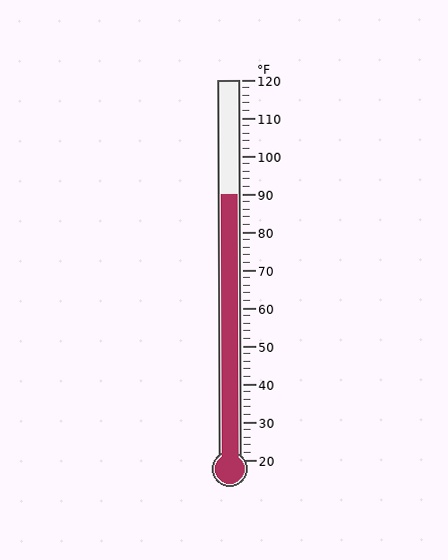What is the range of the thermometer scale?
The thermometer scale ranges from 20°F to 120°F.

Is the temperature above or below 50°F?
The temperature is above 50°F.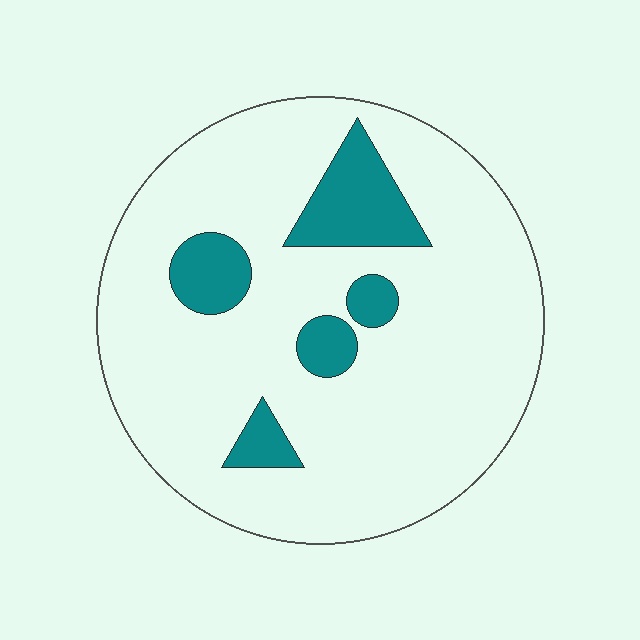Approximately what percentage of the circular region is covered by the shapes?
Approximately 15%.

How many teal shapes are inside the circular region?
5.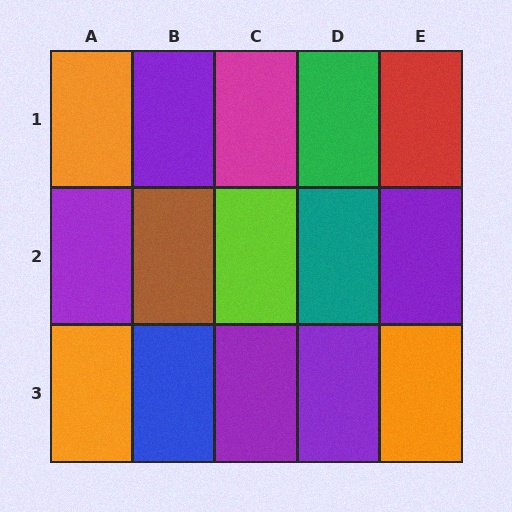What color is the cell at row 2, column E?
Purple.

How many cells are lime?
1 cell is lime.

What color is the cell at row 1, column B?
Purple.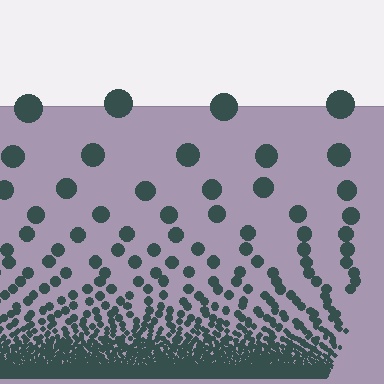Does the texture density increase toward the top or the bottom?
Density increases toward the bottom.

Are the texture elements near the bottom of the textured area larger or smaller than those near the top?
Smaller. The gradient is inverted — elements near the bottom are smaller and denser.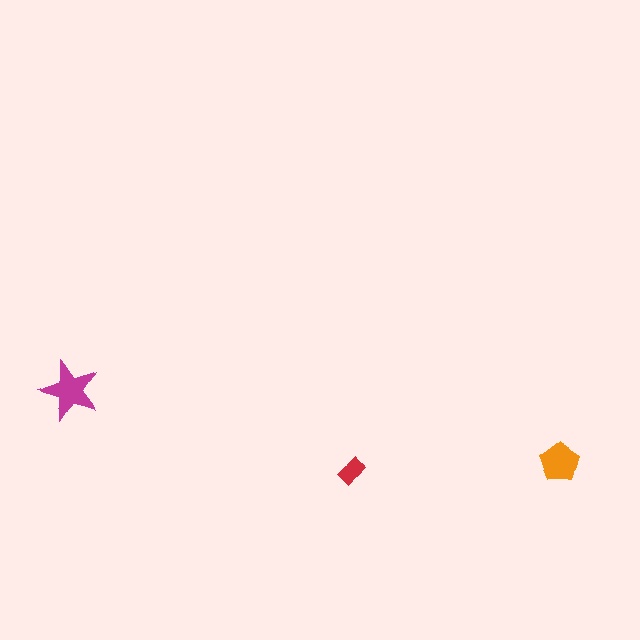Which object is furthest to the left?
The magenta star is leftmost.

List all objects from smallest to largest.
The red rectangle, the orange pentagon, the magenta star.